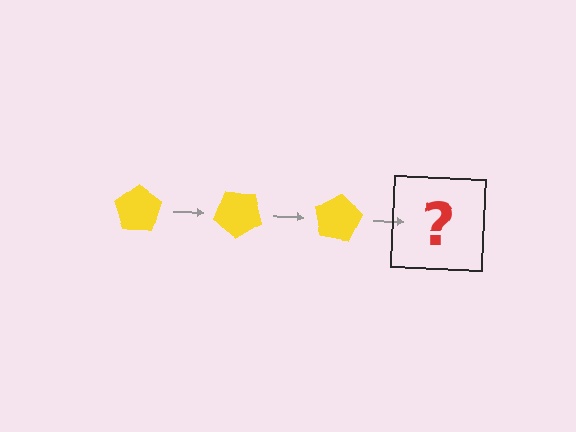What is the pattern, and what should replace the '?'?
The pattern is that the pentagon rotates 40 degrees each step. The '?' should be a yellow pentagon rotated 120 degrees.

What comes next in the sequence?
The next element should be a yellow pentagon rotated 120 degrees.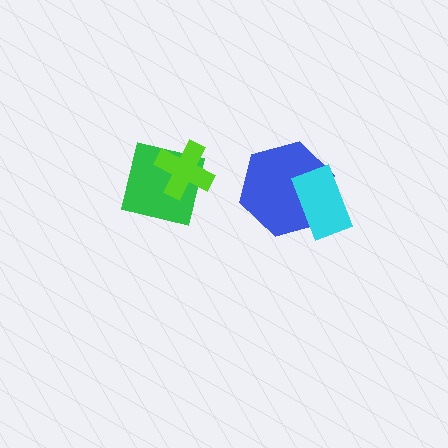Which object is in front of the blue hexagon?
The cyan rectangle is in front of the blue hexagon.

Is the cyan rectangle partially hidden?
No, no other shape covers it.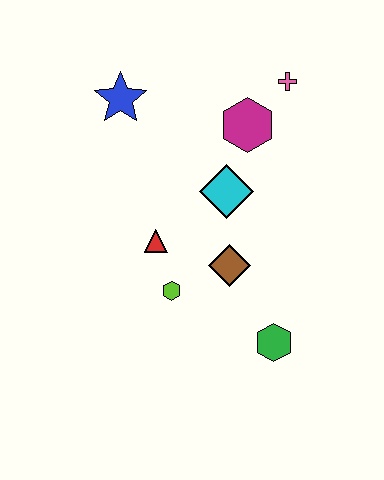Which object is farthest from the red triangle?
The pink cross is farthest from the red triangle.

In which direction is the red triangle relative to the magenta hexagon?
The red triangle is below the magenta hexagon.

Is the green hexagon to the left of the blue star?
No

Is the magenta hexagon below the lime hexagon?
No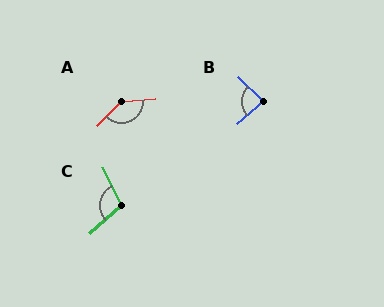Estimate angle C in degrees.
Approximately 107 degrees.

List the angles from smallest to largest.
B (85°), C (107°), A (139°).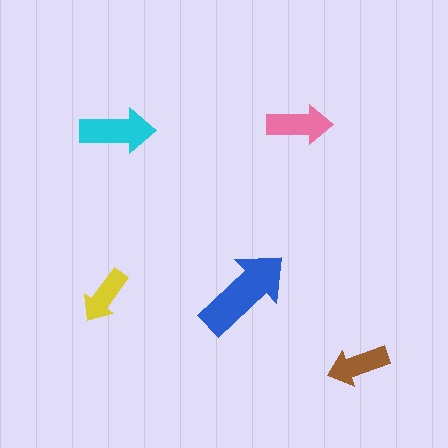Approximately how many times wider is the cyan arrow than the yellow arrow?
About 1.5 times wider.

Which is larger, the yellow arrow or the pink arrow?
The pink one.